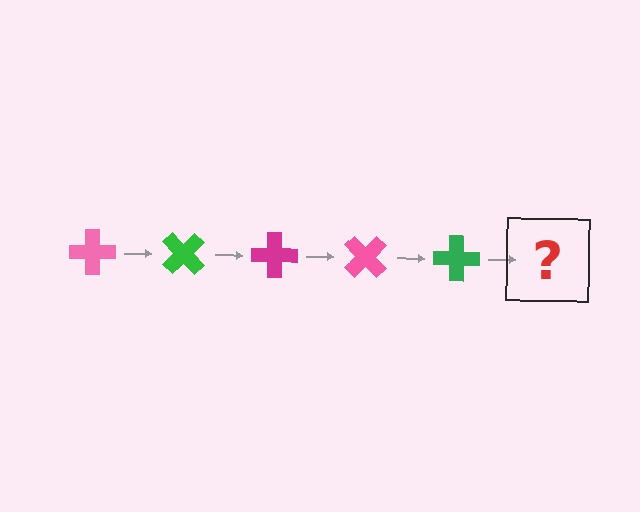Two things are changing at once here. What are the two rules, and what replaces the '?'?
The two rules are that it rotates 45 degrees each step and the color cycles through pink, green, and magenta. The '?' should be a magenta cross, rotated 225 degrees from the start.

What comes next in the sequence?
The next element should be a magenta cross, rotated 225 degrees from the start.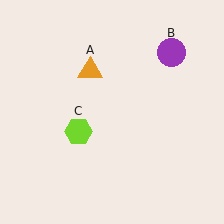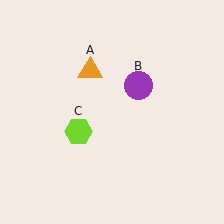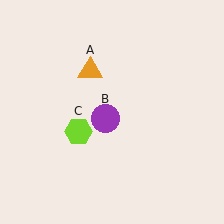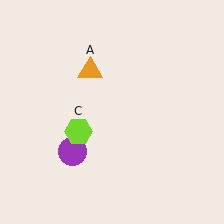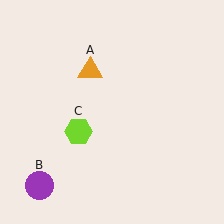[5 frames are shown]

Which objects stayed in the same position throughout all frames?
Orange triangle (object A) and lime hexagon (object C) remained stationary.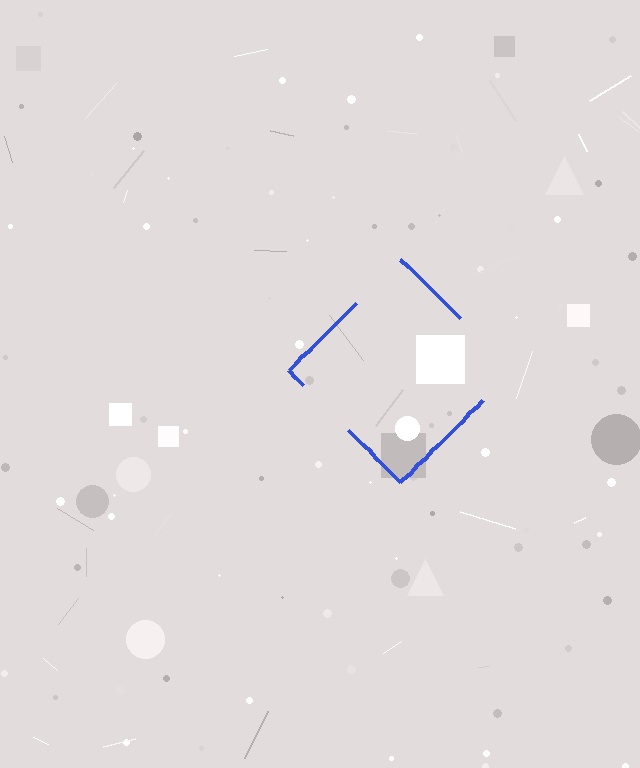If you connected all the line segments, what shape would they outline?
They would outline a diamond.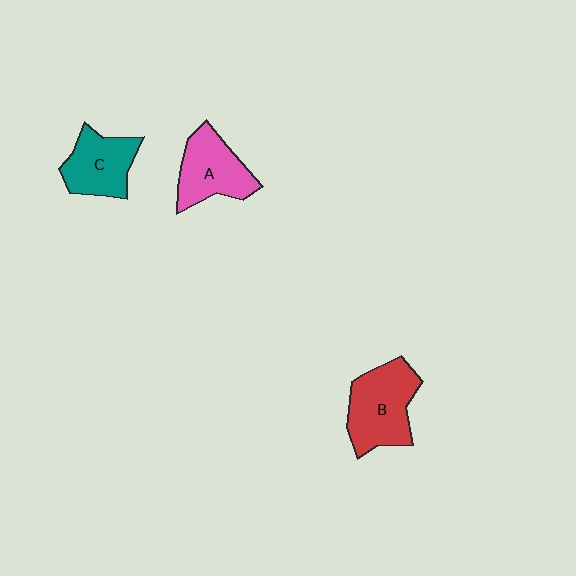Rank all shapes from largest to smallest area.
From largest to smallest: B (red), A (pink), C (teal).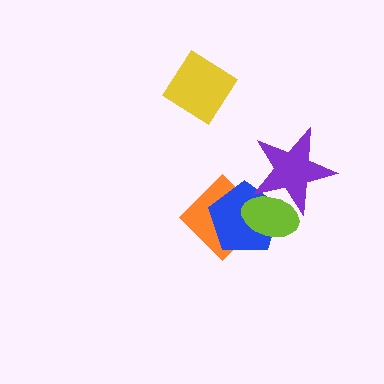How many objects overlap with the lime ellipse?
3 objects overlap with the lime ellipse.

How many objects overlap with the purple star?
2 objects overlap with the purple star.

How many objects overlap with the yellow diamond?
0 objects overlap with the yellow diamond.